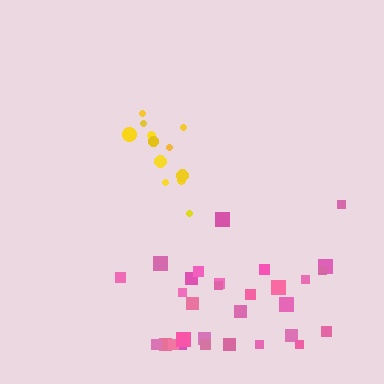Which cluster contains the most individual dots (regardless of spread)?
Pink (30).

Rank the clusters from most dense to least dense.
yellow, pink.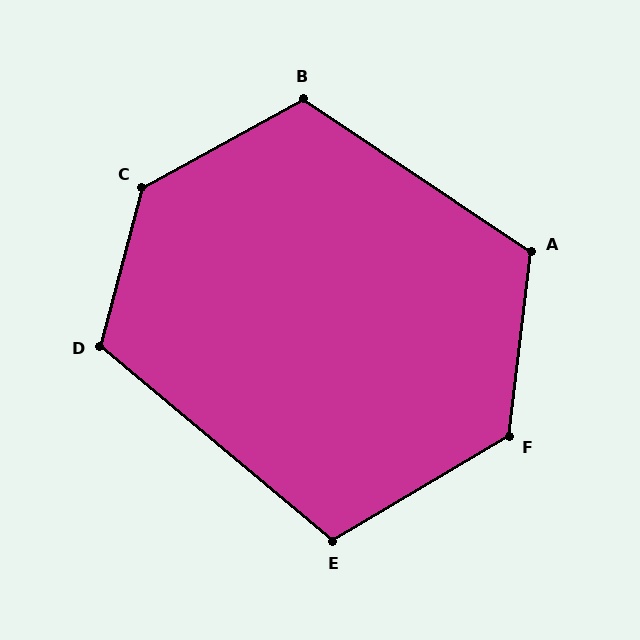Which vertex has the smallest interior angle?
E, at approximately 109 degrees.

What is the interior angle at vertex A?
Approximately 117 degrees (obtuse).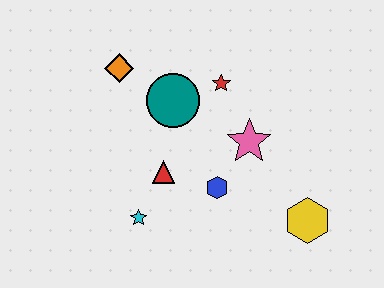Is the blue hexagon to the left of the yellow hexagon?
Yes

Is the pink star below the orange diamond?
Yes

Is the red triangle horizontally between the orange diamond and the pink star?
Yes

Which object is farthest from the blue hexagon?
The orange diamond is farthest from the blue hexagon.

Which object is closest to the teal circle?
The red star is closest to the teal circle.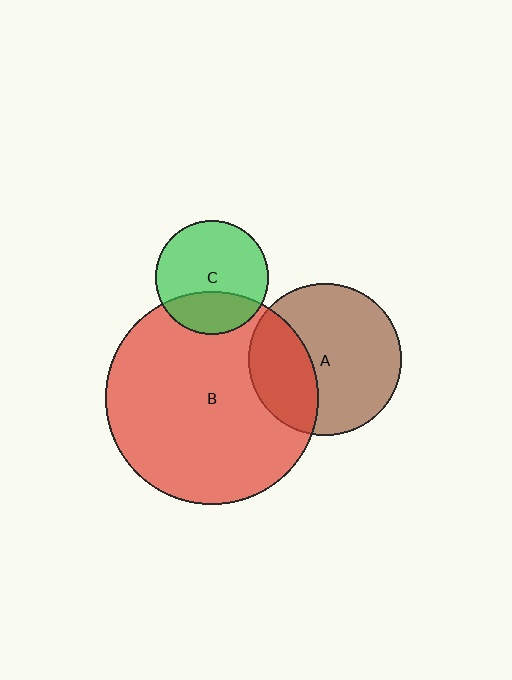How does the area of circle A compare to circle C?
Approximately 1.8 times.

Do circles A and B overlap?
Yes.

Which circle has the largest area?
Circle B (red).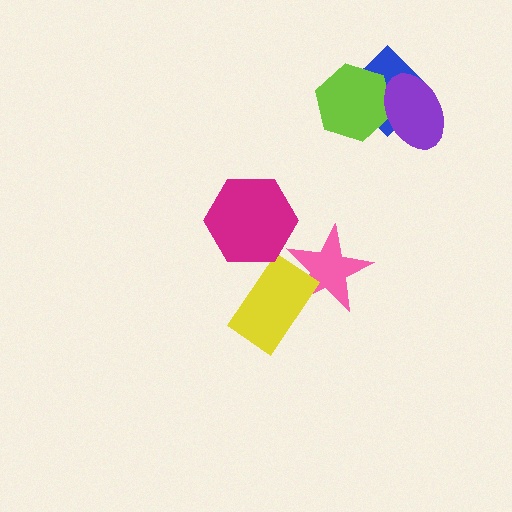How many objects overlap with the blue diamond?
2 objects overlap with the blue diamond.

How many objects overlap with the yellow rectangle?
1 object overlaps with the yellow rectangle.